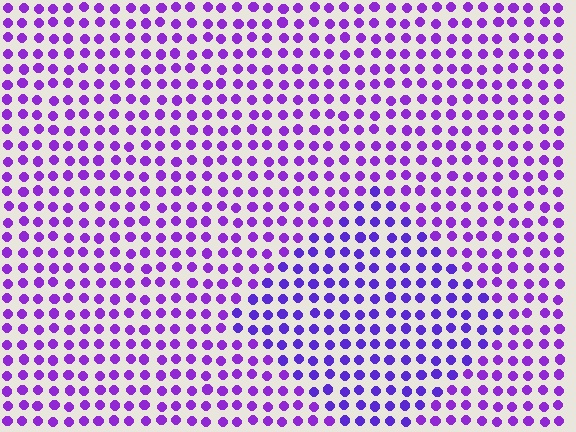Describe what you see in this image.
The image is filled with small purple elements in a uniform arrangement. A diamond-shaped region is visible where the elements are tinted to a slightly different hue, forming a subtle color boundary.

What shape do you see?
I see a diamond.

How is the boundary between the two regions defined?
The boundary is defined purely by a slight shift in hue (about 20 degrees). Spacing, size, and orientation are identical on both sides.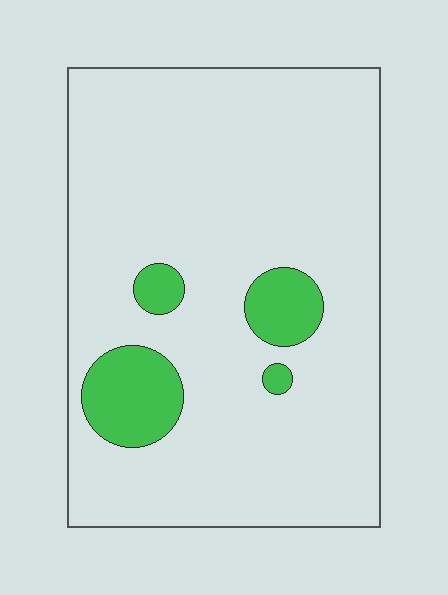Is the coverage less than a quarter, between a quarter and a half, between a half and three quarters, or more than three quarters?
Less than a quarter.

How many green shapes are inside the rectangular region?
4.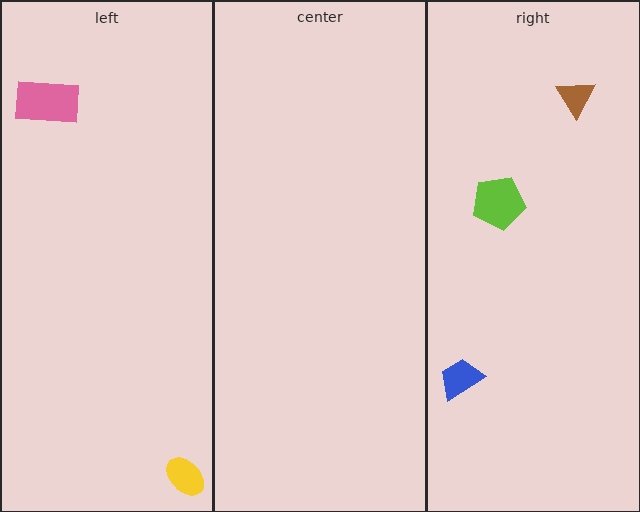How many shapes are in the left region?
2.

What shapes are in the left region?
The yellow ellipse, the pink rectangle.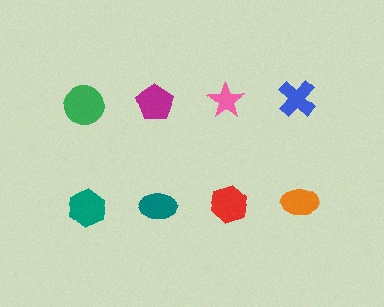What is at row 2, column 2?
A teal ellipse.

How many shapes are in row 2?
4 shapes.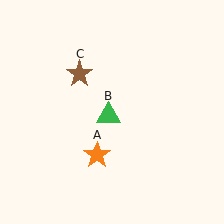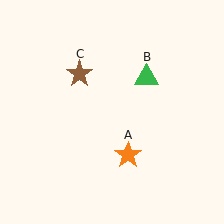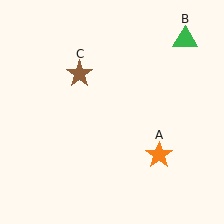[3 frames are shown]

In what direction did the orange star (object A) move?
The orange star (object A) moved right.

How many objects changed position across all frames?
2 objects changed position: orange star (object A), green triangle (object B).